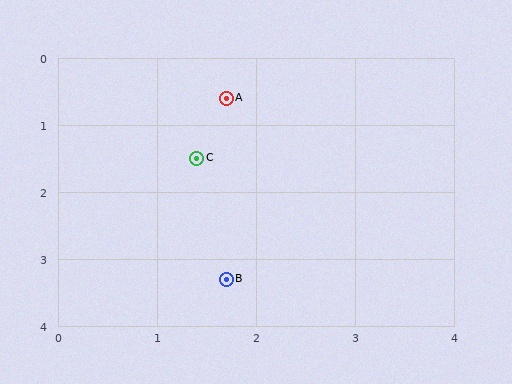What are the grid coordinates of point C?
Point C is at approximately (1.4, 1.5).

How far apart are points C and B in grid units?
Points C and B are about 1.8 grid units apart.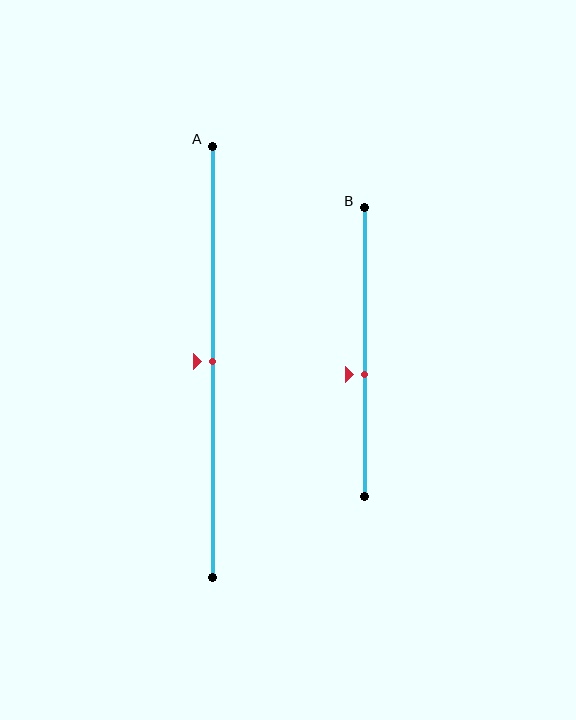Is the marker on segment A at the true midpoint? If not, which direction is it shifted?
Yes, the marker on segment A is at the true midpoint.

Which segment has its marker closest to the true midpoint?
Segment A has its marker closest to the true midpoint.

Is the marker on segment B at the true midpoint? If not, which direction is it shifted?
No, the marker on segment B is shifted downward by about 8% of the segment length.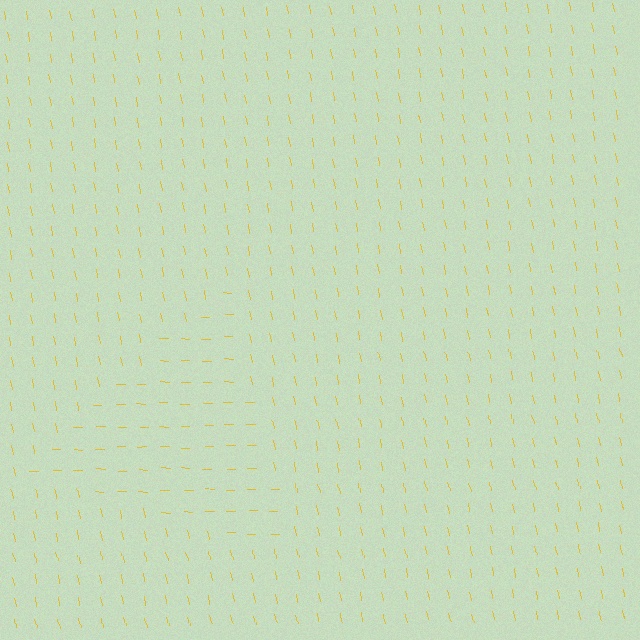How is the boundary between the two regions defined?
The boundary is defined purely by a change in line orientation (approximately 78 degrees difference). All lines are the same color and thickness.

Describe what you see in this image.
The image is filled with small yellow line segments. A triangle region in the image has lines oriented differently from the surrounding lines, creating a visible texture boundary.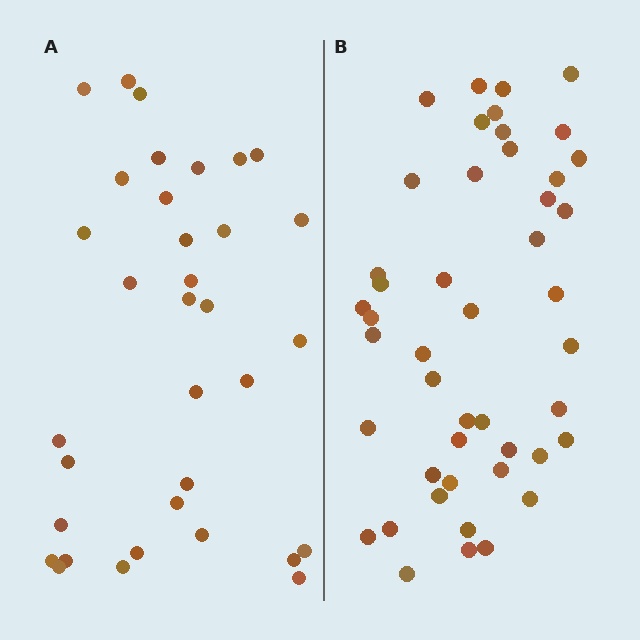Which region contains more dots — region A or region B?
Region B (the right region) has more dots.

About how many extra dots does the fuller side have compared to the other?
Region B has roughly 12 or so more dots than region A.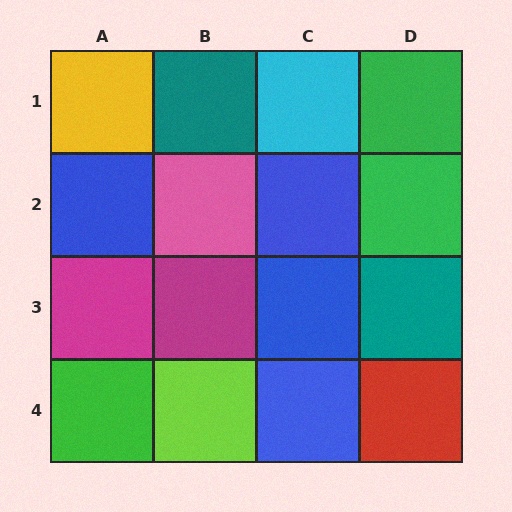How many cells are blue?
4 cells are blue.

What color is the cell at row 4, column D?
Red.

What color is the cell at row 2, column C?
Blue.